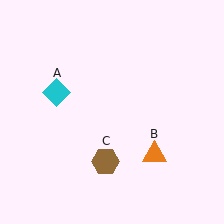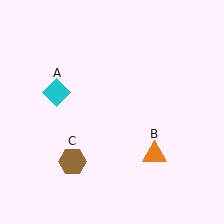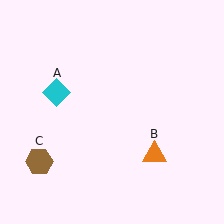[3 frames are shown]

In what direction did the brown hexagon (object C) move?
The brown hexagon (object C) moved left.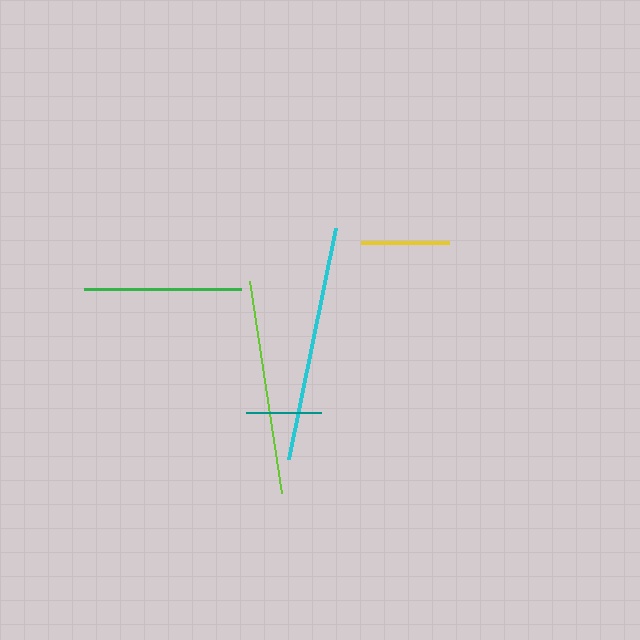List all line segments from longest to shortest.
From longest to shortest: cyan, lime, green, yellow, teal.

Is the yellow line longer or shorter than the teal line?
The yellow line is longer than the teal line.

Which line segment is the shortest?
The teal line is the shortest at approximately 75 pixels.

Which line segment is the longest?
The cyan line is the longest at approximately 235 pixels.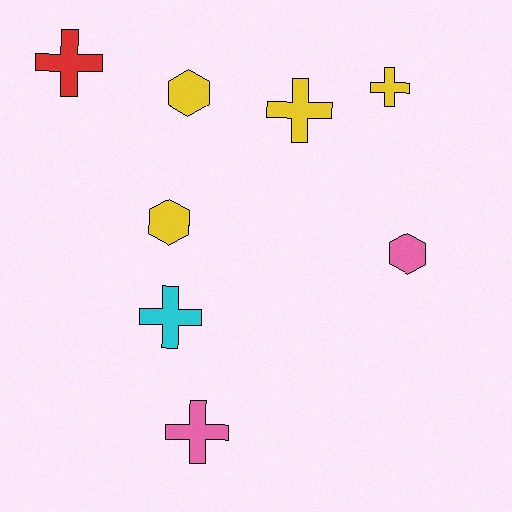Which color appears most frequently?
Yellow, with 4 objects.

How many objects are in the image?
There are 8 objects.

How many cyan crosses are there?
There is 1 cyan cross.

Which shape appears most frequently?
Cross, with 5 objects.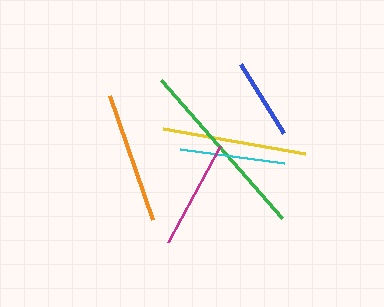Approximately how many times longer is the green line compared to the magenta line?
The green line is approximately 1.7 times the length of the magenta line.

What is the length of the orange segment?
The orange segment is approximately 132 pixels long.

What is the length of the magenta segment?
The magenta segment is approximately 110 pixels long.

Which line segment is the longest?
The green line is the longest at approximately 183 pixels.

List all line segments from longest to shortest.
From longest to shortest: green, yellow, orange, magenta, cyan, blue.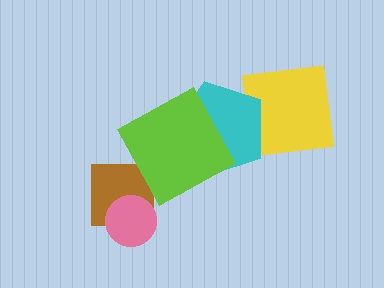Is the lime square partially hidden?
No, no other shape covers it.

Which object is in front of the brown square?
The pink circle is in front of the brown square.